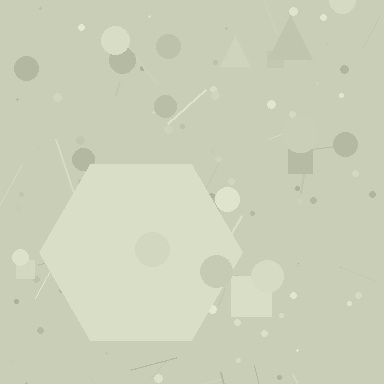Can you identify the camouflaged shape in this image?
The camouflaged shape is a hexagon.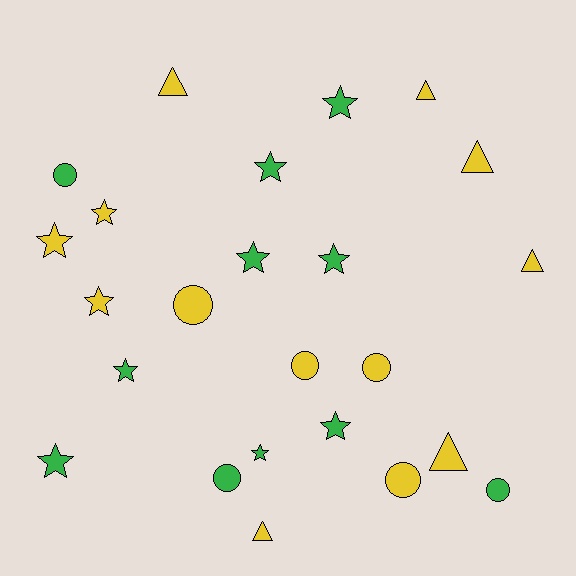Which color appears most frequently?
Yellow, with 13 objects.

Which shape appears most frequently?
Star, with 11 objects.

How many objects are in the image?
There are 24 objects.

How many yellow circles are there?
There are 4 yellow circles.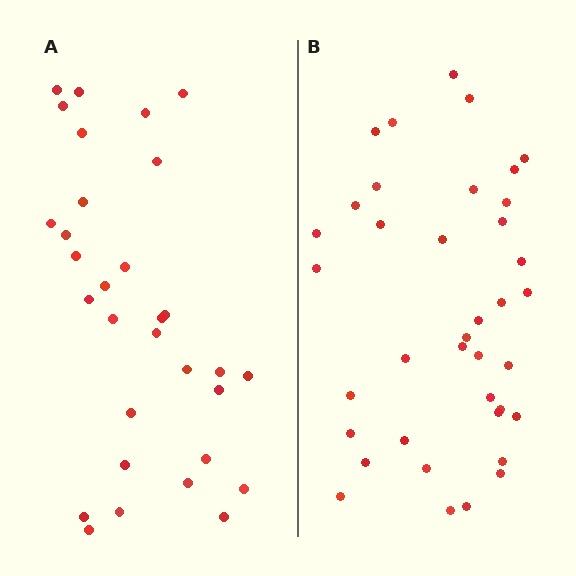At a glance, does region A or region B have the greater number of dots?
Region B (the right region) has more dots.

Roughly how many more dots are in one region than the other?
Region B has roughly 8 or so more dots than region A.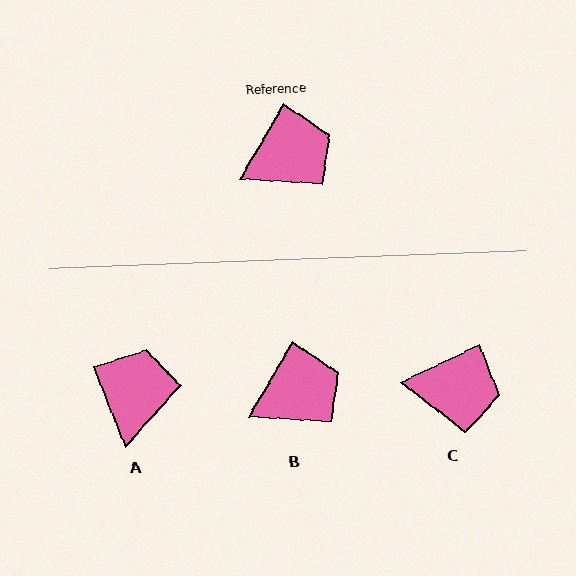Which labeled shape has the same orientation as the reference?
B.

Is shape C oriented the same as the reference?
No, it is off by about 34 degrees.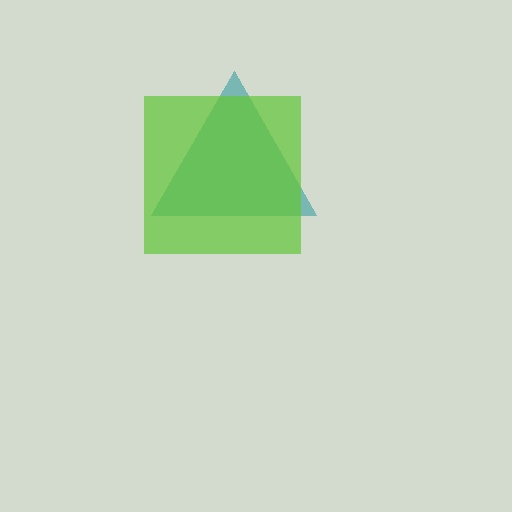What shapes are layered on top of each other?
The layered shapes are: a teal triangle, a lime square.